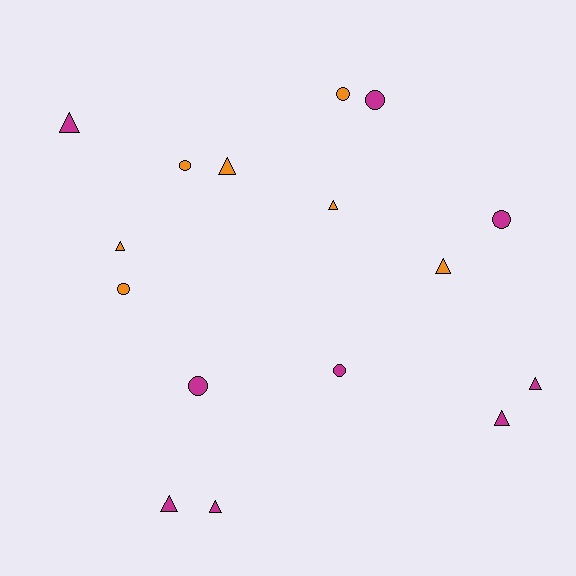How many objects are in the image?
There are 16 objects.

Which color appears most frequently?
Magenta, with 9 objects.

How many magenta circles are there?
There are 4 magenta circles.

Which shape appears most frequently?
Triangle, with 9 objects.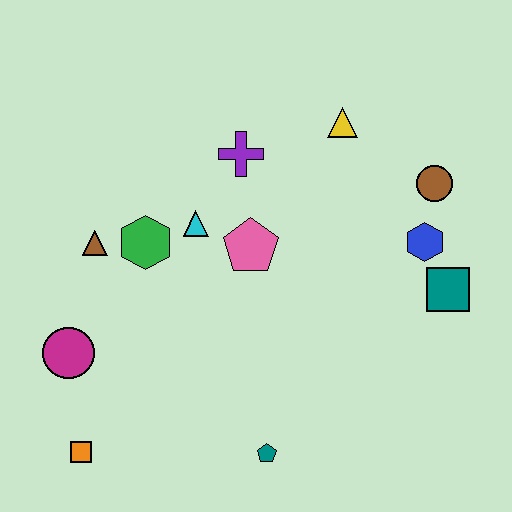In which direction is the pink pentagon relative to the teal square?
The pink pentagon is to the left of the teal square.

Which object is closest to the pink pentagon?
The cyan triangle is closest to the pink pentagon.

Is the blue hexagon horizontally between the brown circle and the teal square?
No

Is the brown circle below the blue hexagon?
No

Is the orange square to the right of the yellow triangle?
No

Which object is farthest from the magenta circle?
The brown circle is farthest from the magenta circle.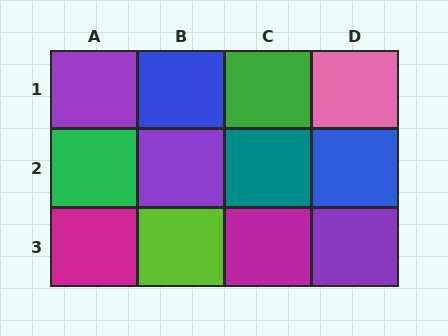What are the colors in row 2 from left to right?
Green, purple, teal, blue.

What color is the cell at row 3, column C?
Magenta.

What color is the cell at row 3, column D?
Purple.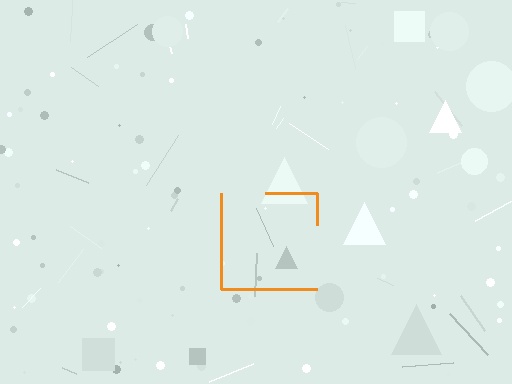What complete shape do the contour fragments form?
The contour fragments form a square.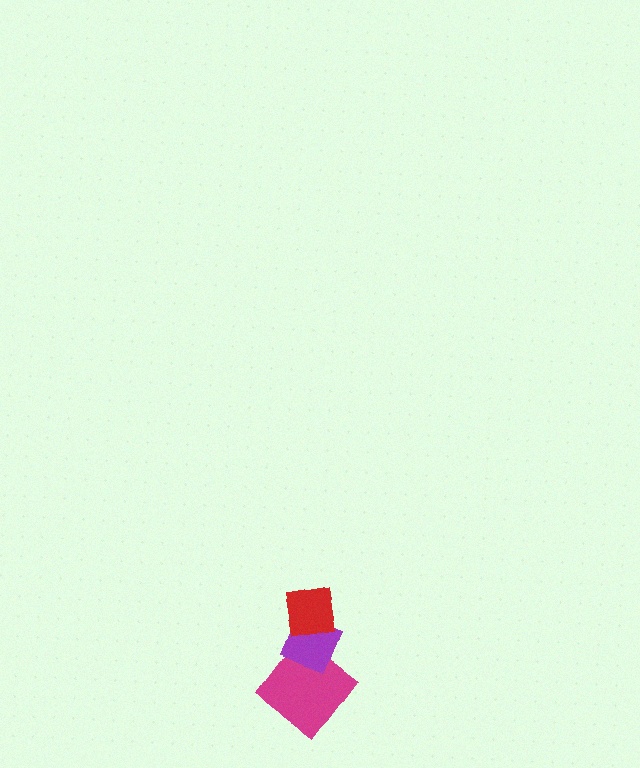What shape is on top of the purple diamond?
The red square is on top of the purple diamond.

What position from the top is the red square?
The red square is 1st from the top.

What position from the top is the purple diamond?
The purple diamond is 2nd from the top.